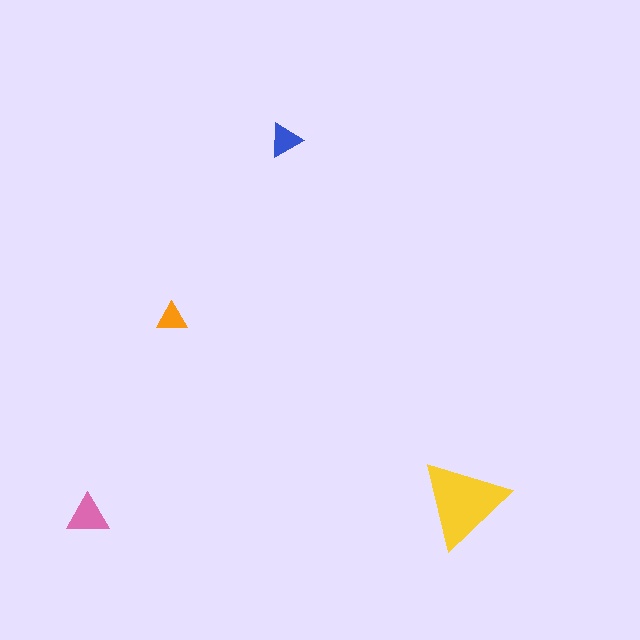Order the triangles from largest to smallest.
the yellow one, the pink one, the blue one, the orange one.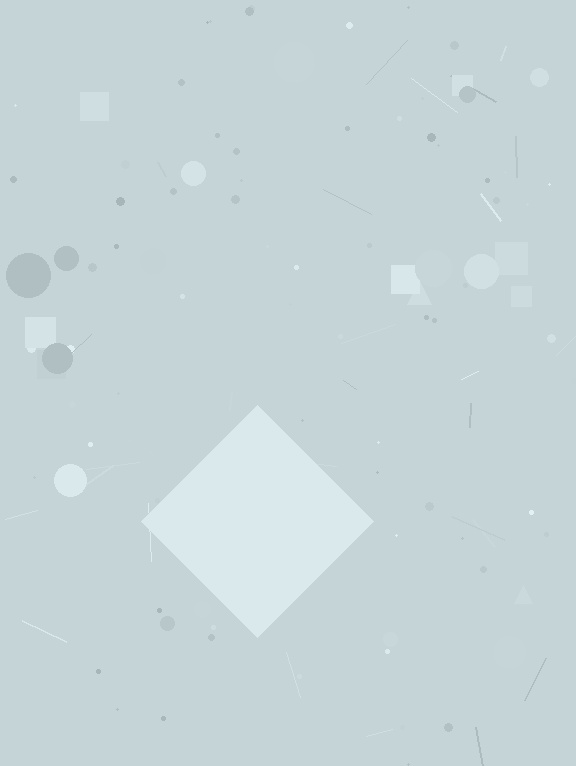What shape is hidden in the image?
A diamond is hidden in the image.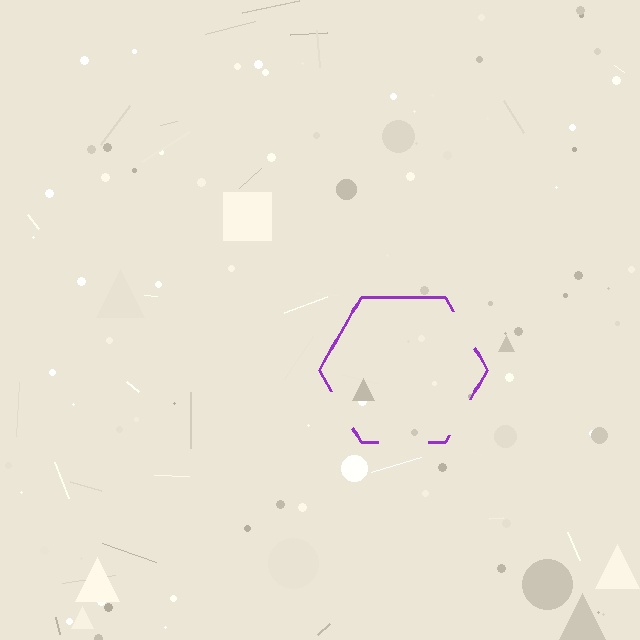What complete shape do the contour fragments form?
The contour fragments form a hexagon.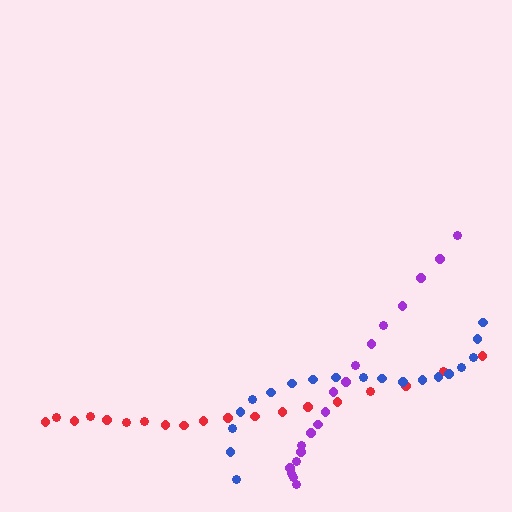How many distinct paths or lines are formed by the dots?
There are 3 distinct paths.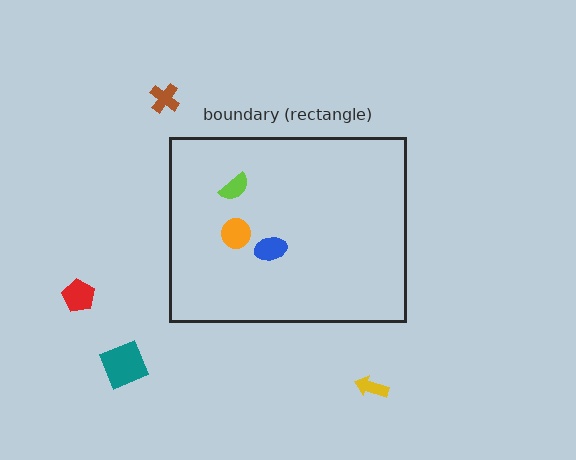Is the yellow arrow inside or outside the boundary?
Outside.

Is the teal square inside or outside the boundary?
Outside.